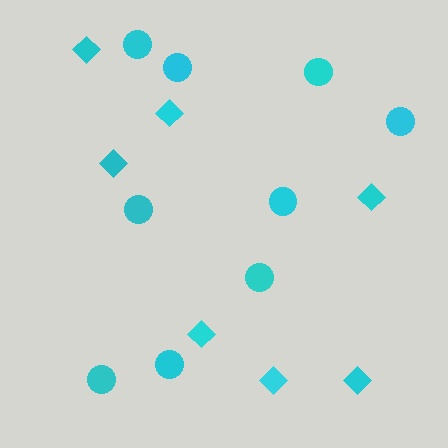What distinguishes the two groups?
There are 2 groups: one group of diamonds (7) and one group of circles (9).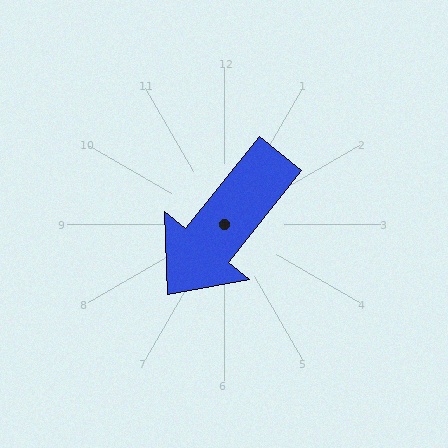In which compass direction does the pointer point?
Southwest.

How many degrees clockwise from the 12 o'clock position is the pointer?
Approximately 219 degrees.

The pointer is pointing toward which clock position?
Roughly 7 o'clock.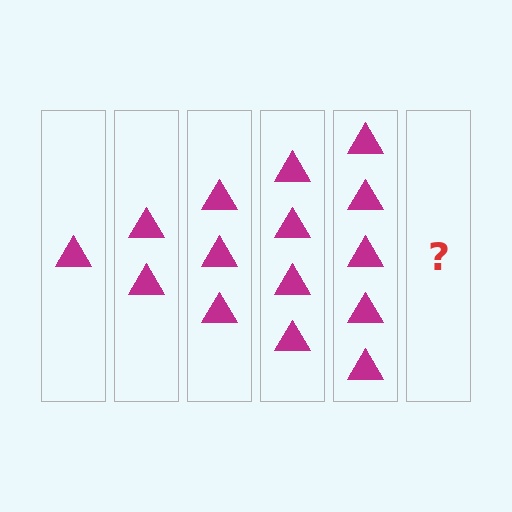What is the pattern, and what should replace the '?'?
The pattern is that each step adds one more triangle. The '?' should be 6 triangles.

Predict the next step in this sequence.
The next step is 6 triangles.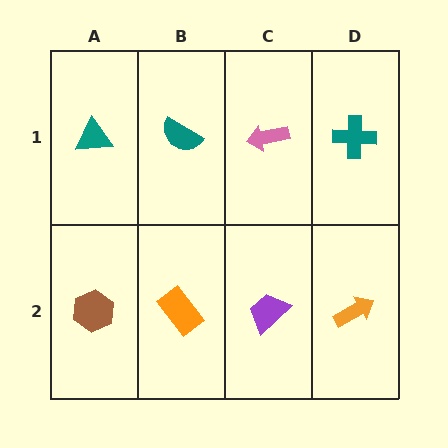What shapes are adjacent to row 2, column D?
A teal cross (row 1, column D), a purple trapezoid (row 2, column C).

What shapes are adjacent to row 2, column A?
A teal triangle (row 1, column A), an orange rectangle (row 2, column B).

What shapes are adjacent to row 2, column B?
A teal semicircle (row 1, column B), a brown hexagon (row 2, column A), a purple trapezoid (row 2, column C).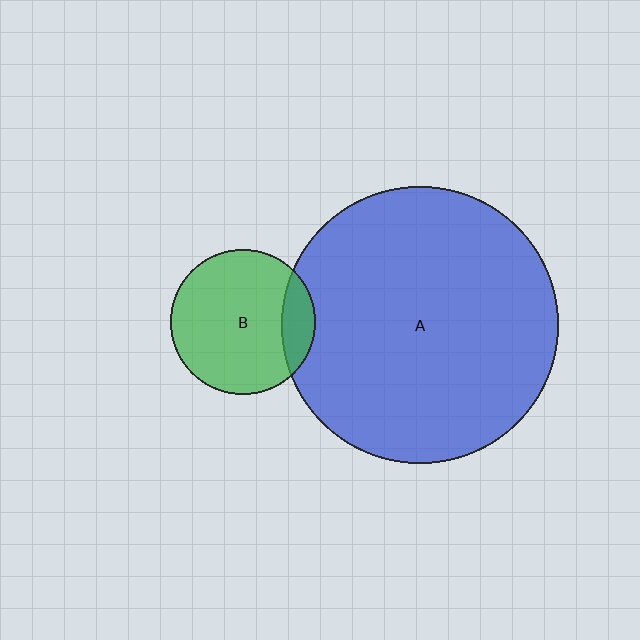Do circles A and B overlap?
Yes.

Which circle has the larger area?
Circle A (blue).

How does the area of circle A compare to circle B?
Approximately 3.6 times.